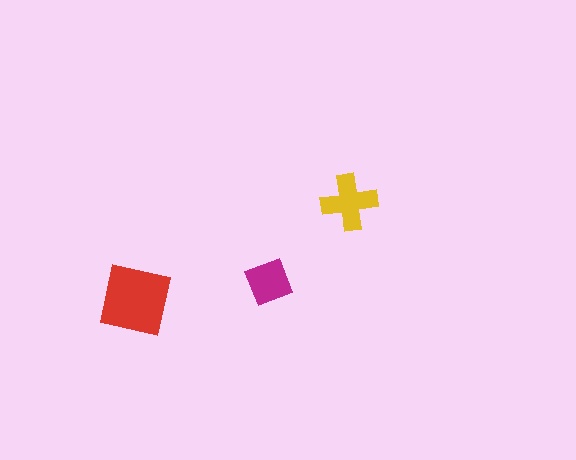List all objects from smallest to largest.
The magenta diamond, the yellow cross, the red square.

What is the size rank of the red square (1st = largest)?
1st.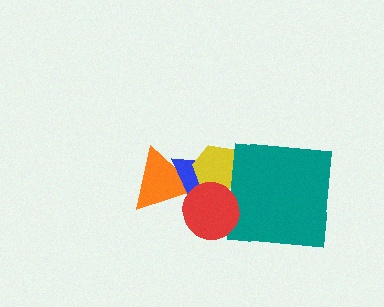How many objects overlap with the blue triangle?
4 objects overlap with the blue triangle.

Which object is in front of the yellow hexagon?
The red circle is in front of the yellow hexagon.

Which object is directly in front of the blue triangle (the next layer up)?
The yellow hexagon is directly in front of the blue triangle.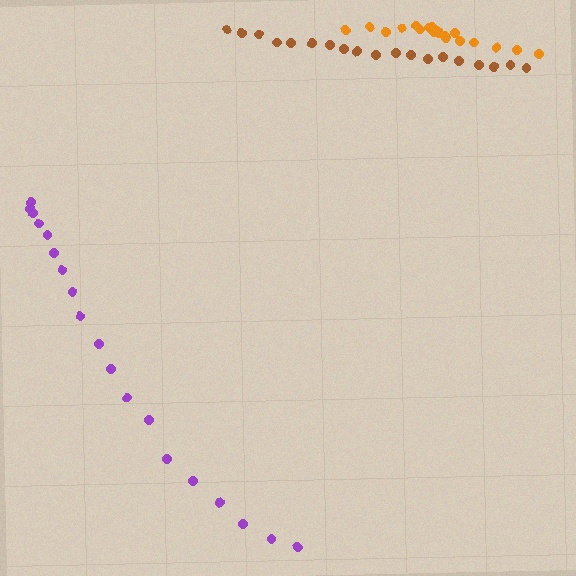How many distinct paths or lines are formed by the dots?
There are 3 distinct paths.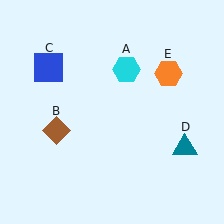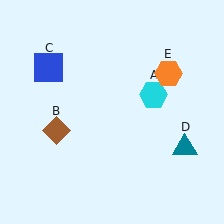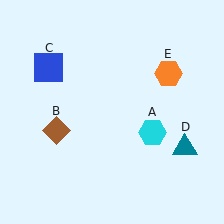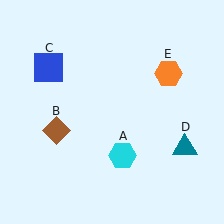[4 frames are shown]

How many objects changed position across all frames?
1 object changed position: cyan hexagon (object A).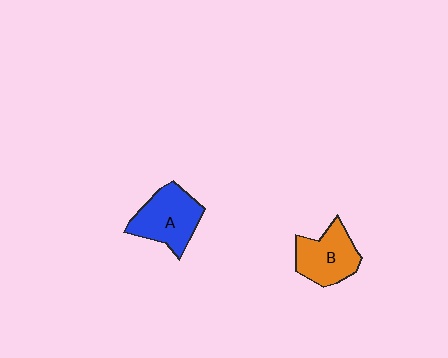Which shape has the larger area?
Shape A (blue).